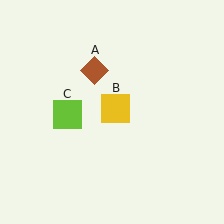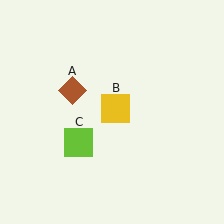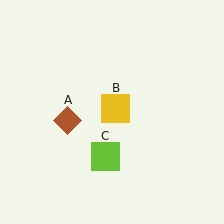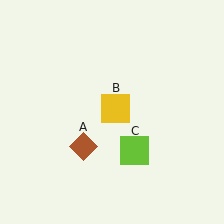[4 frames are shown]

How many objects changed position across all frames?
2 objects changed position: brown diamond (object A), lime square (object C).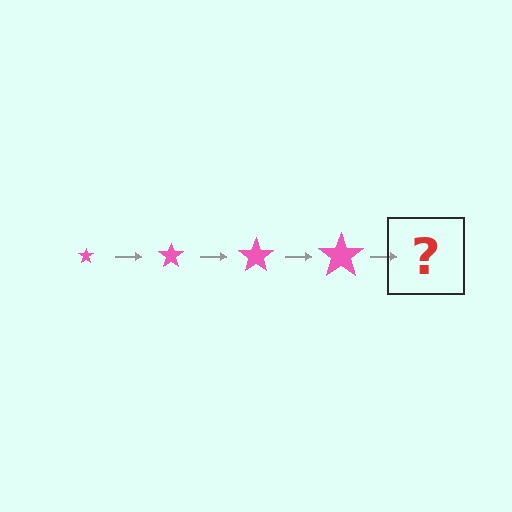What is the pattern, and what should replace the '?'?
The pattern is that the star gets progressively larger each step. The '?' should be a pink star, larger than the previous one.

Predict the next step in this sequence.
The next step is a pink star, larger than the previous one.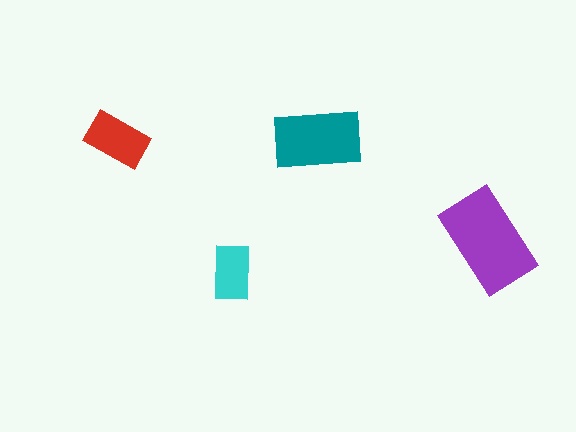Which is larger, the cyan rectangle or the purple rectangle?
The purple one.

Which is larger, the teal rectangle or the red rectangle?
The teal one.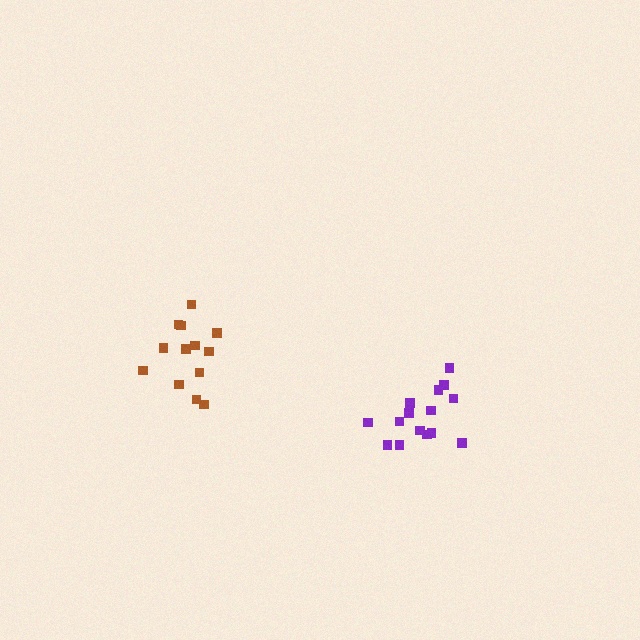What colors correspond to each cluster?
The clusters are colored: purple, brown.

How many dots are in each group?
Group 1: 15 dots, Group 2: 13 dots (28 total).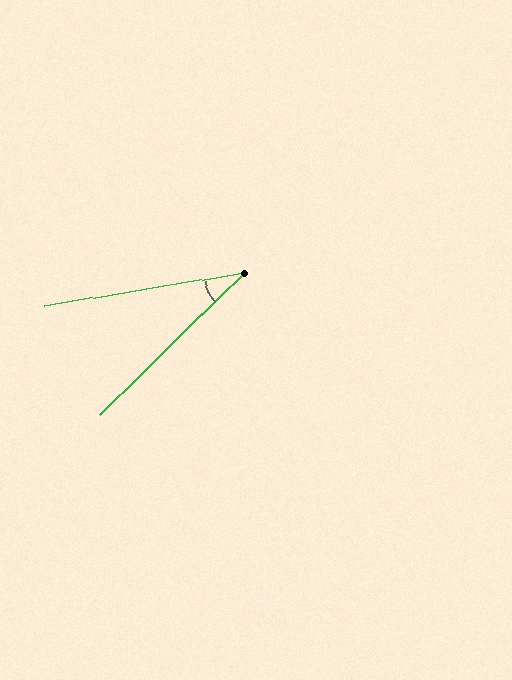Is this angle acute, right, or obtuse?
It is acute.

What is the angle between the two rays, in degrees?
Approximately 35 degrees.